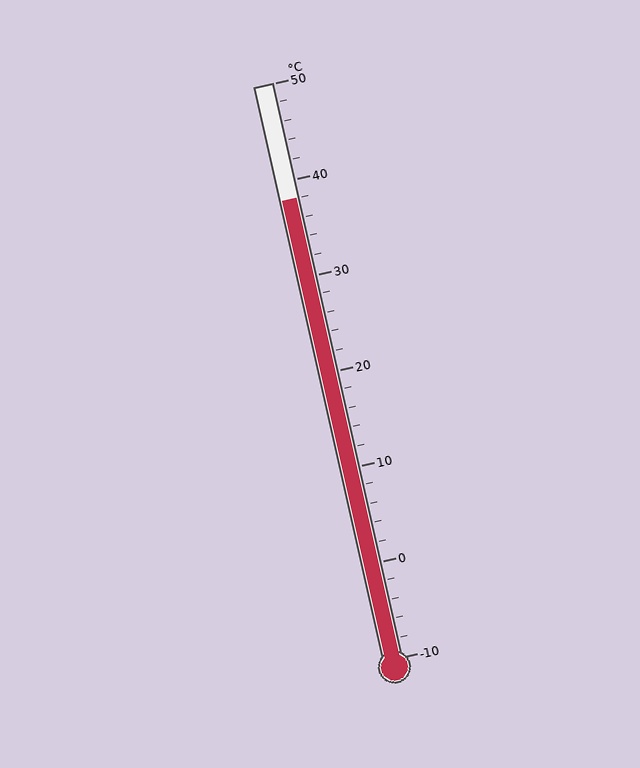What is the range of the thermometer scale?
The thermometer scale ranges from -10°C to 50°C.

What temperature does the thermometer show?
The thermometer shows approximately 38°C.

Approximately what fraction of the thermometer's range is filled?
The thermometer is filled to approximately 80% of its range.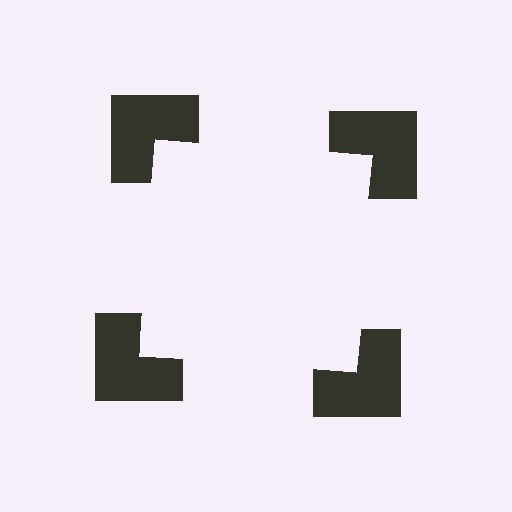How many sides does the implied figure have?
4 sides.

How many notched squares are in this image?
There are 4 — one at each vertex of the illusory square.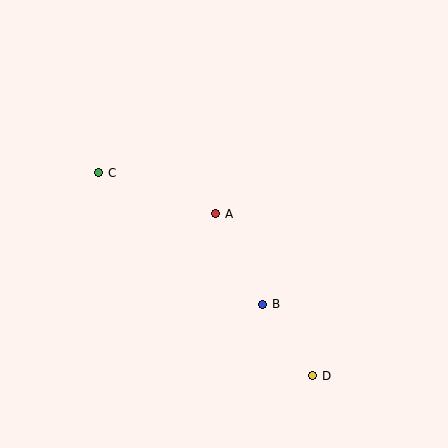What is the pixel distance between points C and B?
The distance between C and B is 210 pixels.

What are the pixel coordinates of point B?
Point B is at (263, 304).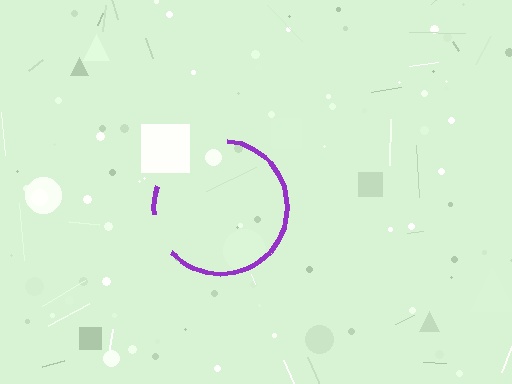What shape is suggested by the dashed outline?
The dashed outline suggests a circle.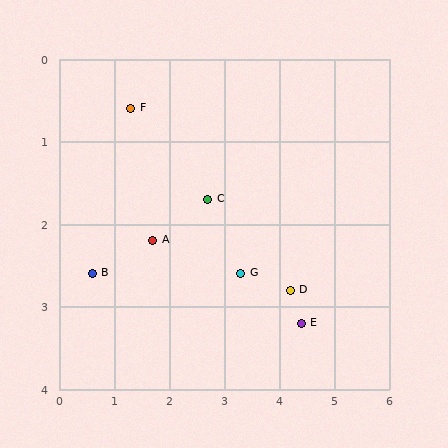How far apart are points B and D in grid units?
Points B and D are about 3.6 grid units apart.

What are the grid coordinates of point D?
Point D is at approximately (4.2, 2.8).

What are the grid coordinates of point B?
Point B is at approximately (0.6, 2.6).